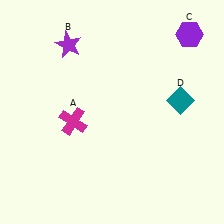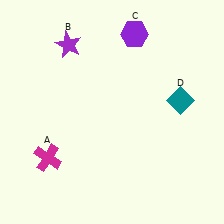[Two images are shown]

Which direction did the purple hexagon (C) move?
The purple hexagon (C) moved left.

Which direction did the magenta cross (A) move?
The magenta cross (A) moved down.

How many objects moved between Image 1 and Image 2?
2 objects moved between the two images.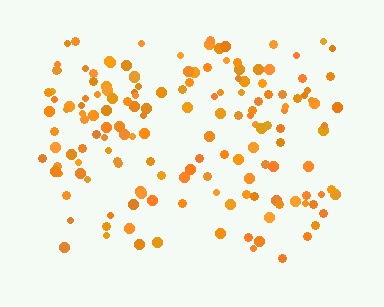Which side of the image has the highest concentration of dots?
The top.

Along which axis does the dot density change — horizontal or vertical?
Vertical.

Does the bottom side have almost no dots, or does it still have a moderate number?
Still a moderate number, just noticeably fewer than the top.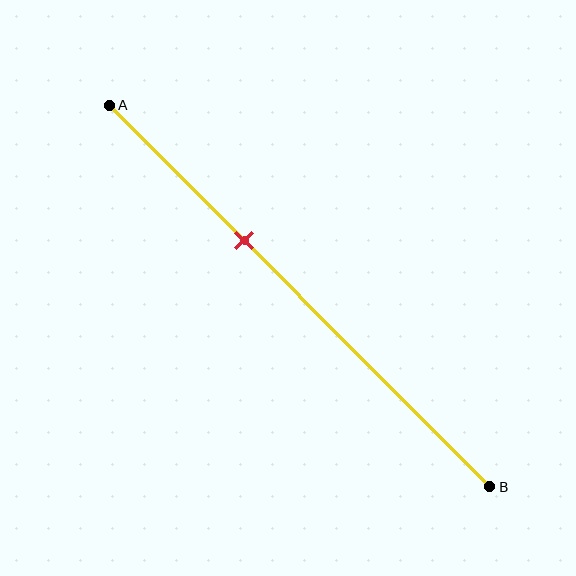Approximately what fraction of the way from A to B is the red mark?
The red mark is approximately 35% of the way from A to B.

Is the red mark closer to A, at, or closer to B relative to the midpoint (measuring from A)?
The red mark is closer to point A than the midpoint of segment AB.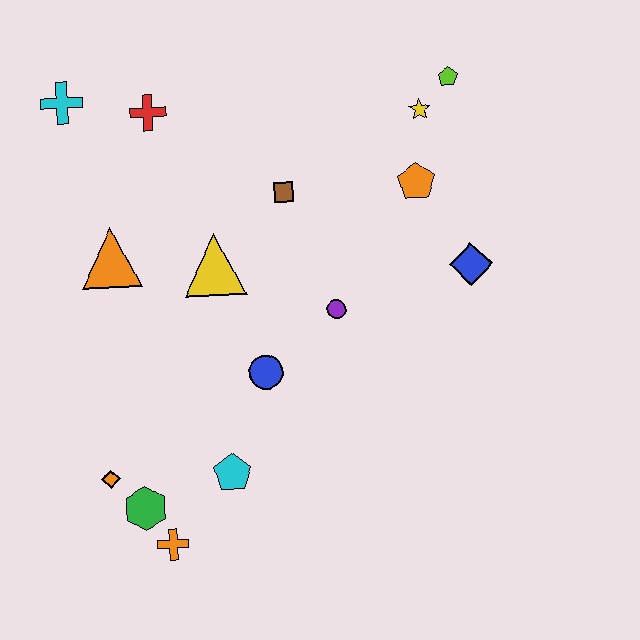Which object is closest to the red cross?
The cyan cross is closest to the red cross.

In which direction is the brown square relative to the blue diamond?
The brown square is to the left of the blue diamond.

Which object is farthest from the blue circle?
The lime pentagon is farthest from the blue circle.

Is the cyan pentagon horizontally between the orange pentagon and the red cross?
Yes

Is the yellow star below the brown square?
No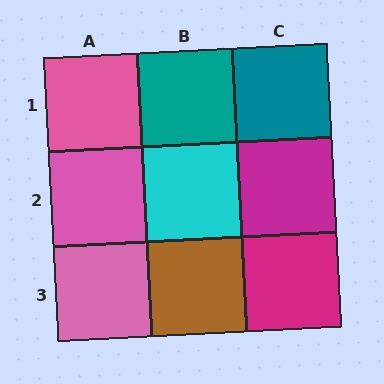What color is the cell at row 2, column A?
Pink.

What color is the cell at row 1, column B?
Teal.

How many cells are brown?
1 cell is brown.